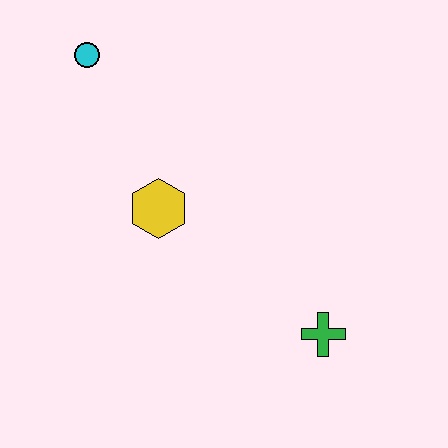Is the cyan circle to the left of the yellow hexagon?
Yes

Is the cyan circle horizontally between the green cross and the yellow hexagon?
No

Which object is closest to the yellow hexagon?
The cyan circle is closest to the yellow hexagon.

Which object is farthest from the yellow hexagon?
The green cross is farthest from the yellow hexagon.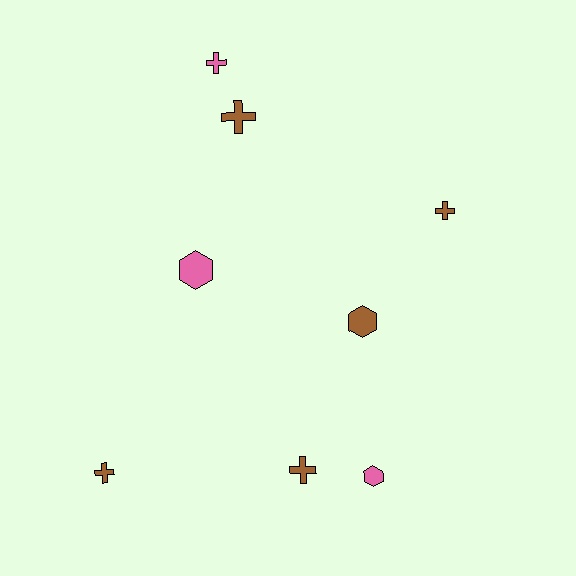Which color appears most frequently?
Brown, with 5 objects.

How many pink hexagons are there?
There are 2 pink hexagons.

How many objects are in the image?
There are 8 objects.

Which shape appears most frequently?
Cross, with 5 objects.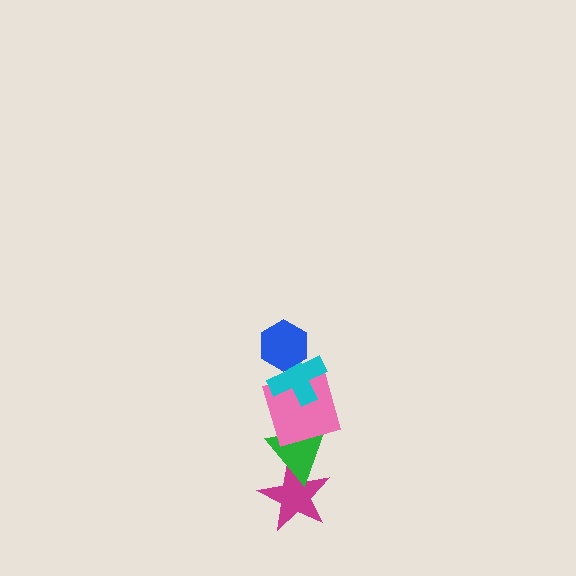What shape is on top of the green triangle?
The pink square is on top of the green triangle.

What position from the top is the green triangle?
The green triangle is 4th from the top.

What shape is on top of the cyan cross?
The blue hexagon is on top of the cyan cross.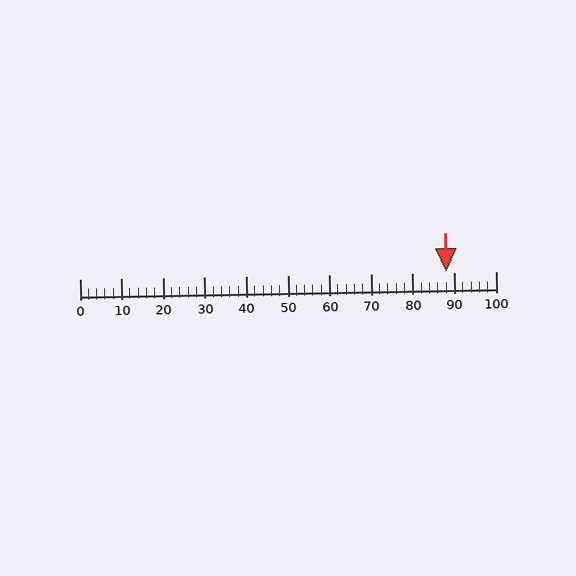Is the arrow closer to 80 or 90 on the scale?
The arrow is closer to 90.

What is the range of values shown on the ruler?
The ruler shows values from 0 to 100.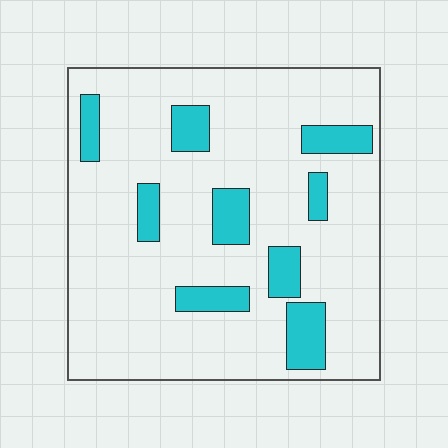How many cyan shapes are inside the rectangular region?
9.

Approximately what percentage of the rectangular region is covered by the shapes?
Approximately 15%.